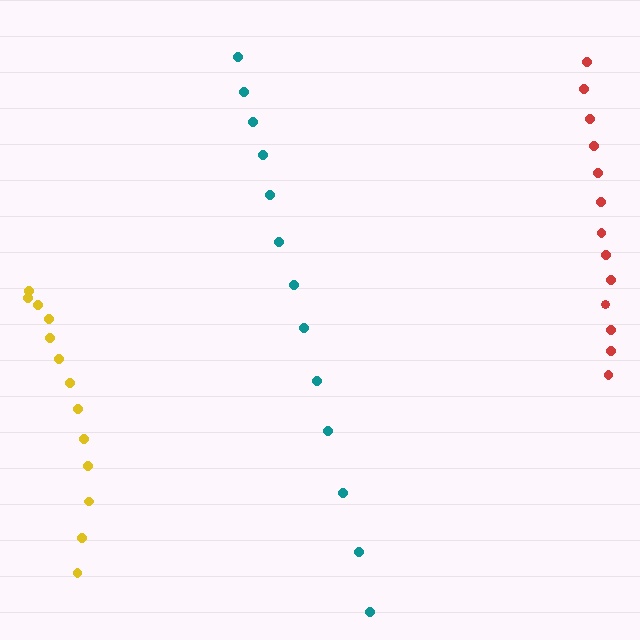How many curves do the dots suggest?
There are 3 distinct paths.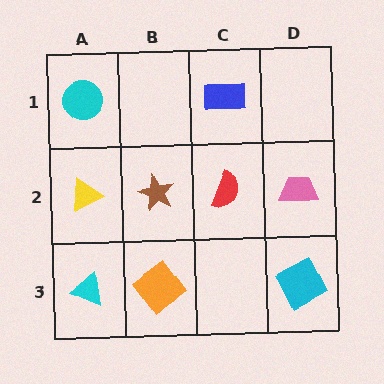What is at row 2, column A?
A yellow triangle.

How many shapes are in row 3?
3 shapes.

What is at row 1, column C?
A blue rectangle.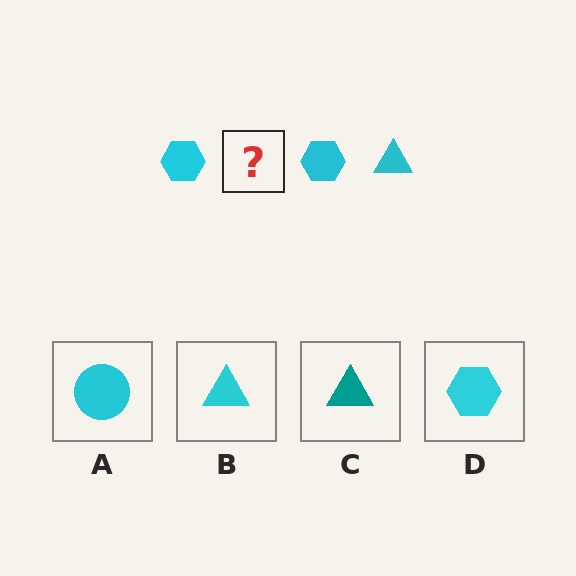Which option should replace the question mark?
Option B.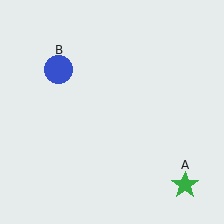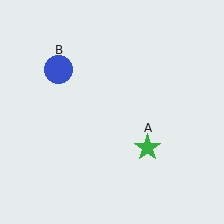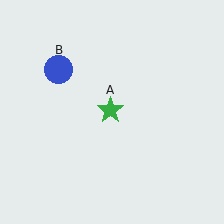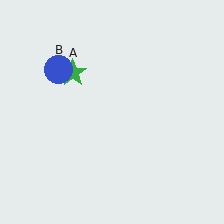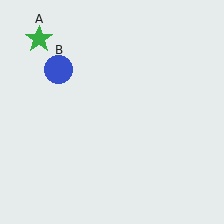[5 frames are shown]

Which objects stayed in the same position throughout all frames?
Blue circle (object B) remained stationary.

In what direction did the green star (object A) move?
The green star (object A) moved up and to the left.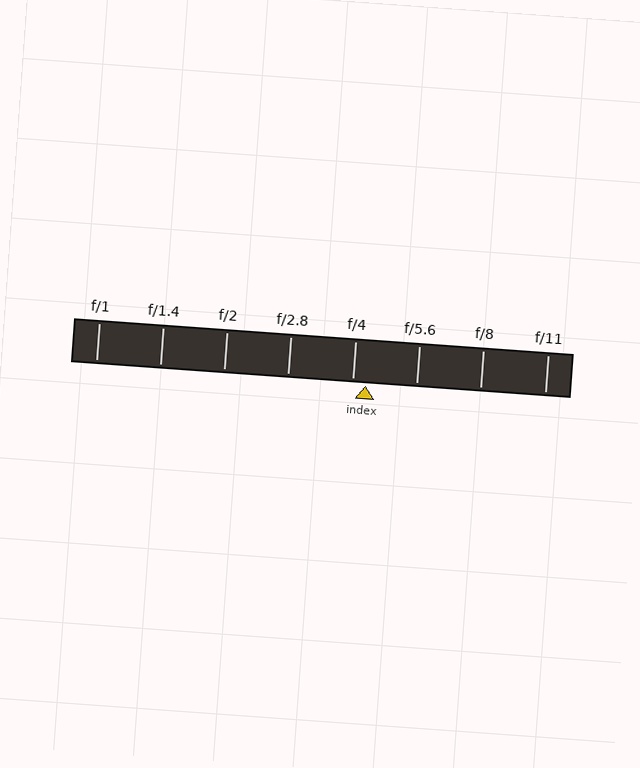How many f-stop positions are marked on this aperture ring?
There are 8 f-stop positions marked.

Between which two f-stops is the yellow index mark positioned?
The index mark is between f/4 and f/5.6.